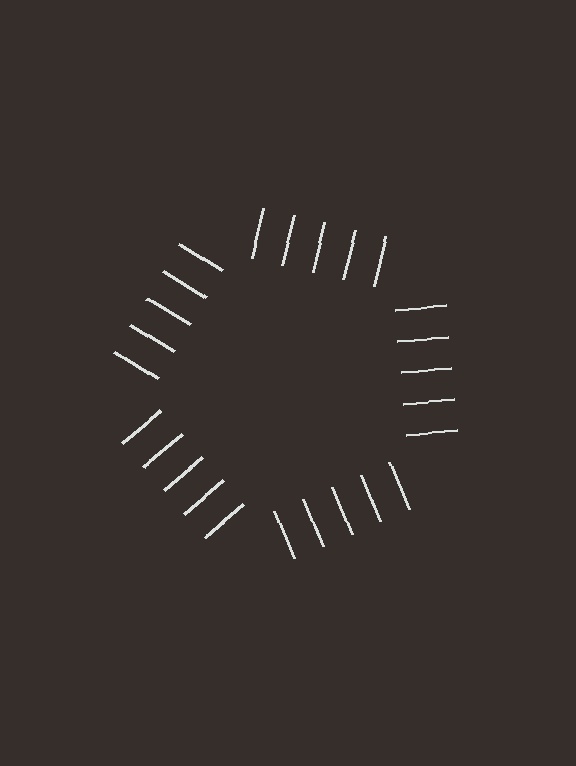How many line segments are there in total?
25 — 5 along each of the 5 edges.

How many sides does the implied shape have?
5 sides — the line-ends trace a pentagon.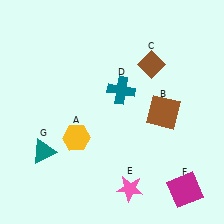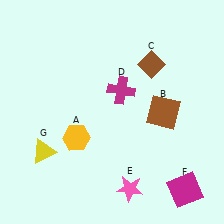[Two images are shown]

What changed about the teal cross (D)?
In Image 1, D is teal. In Image 2, it changed to magenta.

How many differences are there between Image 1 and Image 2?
There are 2 differences between the two images.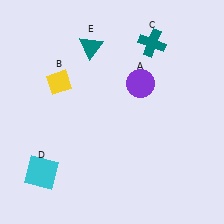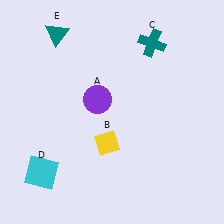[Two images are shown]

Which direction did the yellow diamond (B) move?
The yellow diamond (B) moved down.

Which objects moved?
The objects that moved are: the purple circle (A), the yellow diamond (B), the teal triangle (E).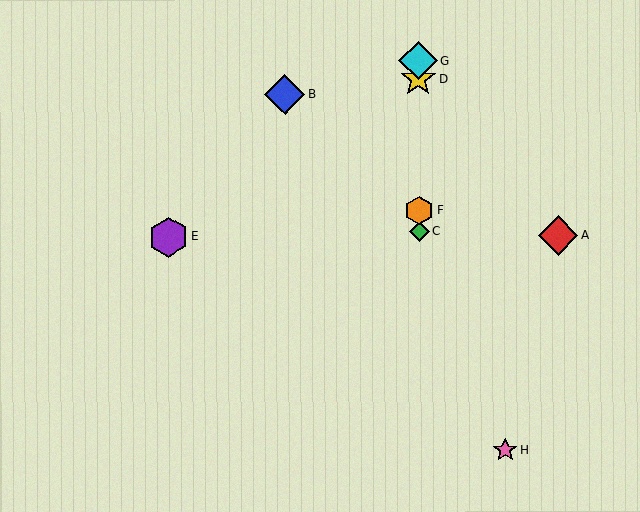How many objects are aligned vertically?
4 objects (C, D, F, G) are aligned vertically.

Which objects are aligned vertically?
Objects C, D, F, G are aligned vertically.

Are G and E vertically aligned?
No, G is at x≈418 and E is at x≈168.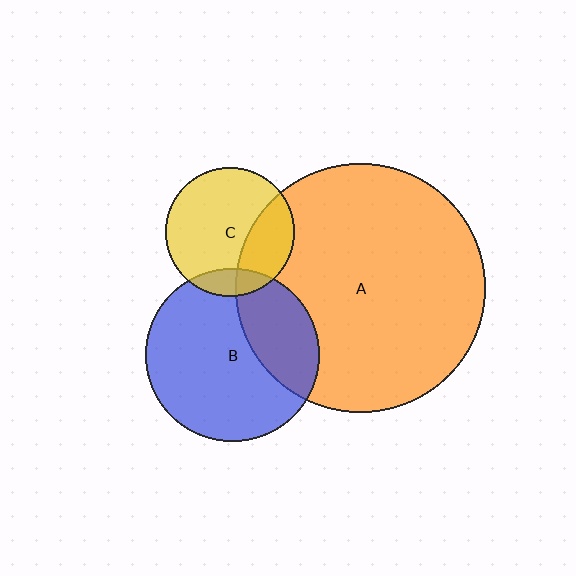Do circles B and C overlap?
Yes.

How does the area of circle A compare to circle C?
Approximately 3.7 times.